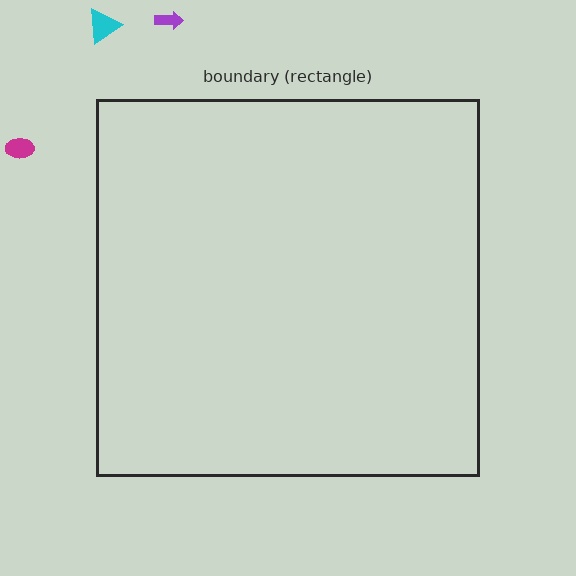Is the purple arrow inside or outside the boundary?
Outside.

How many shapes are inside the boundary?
0 inside, 3 outside.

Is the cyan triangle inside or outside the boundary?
Outside.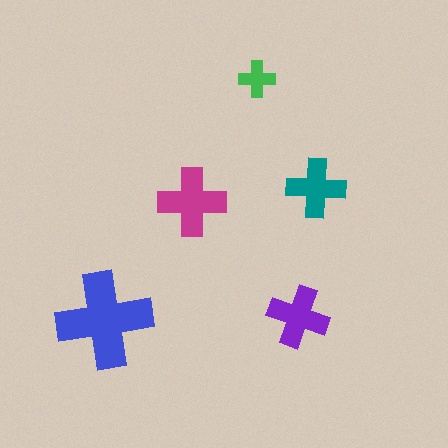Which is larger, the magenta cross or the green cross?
The magenta one.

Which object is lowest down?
The blue cross is bottommost.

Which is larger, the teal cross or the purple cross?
The purple one.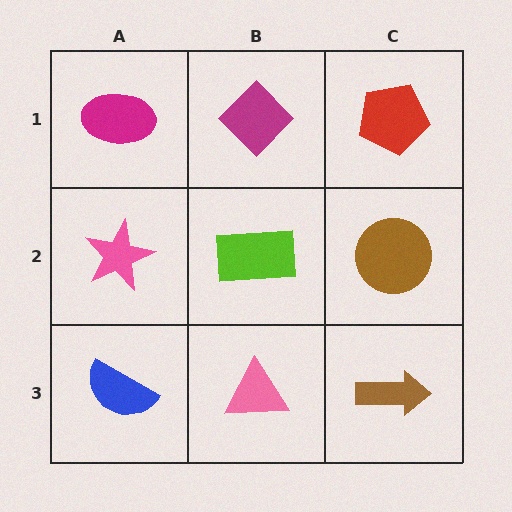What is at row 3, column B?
A pink triangle.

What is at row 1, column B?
A magenta diamond.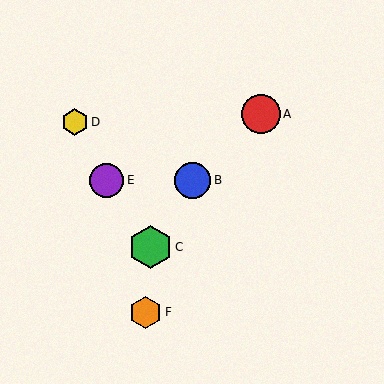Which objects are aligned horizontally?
Objects B, E are aligned horizontally.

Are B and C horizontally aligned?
No, B is at y≈180 and C is at y≈247.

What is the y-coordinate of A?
Object A is at y≈114.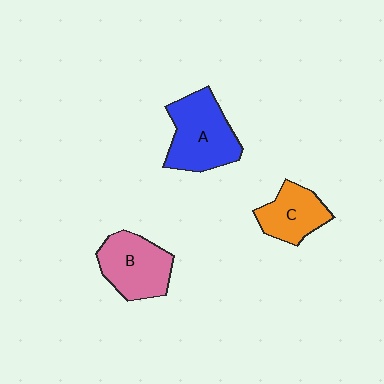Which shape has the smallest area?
Shape C (orange).